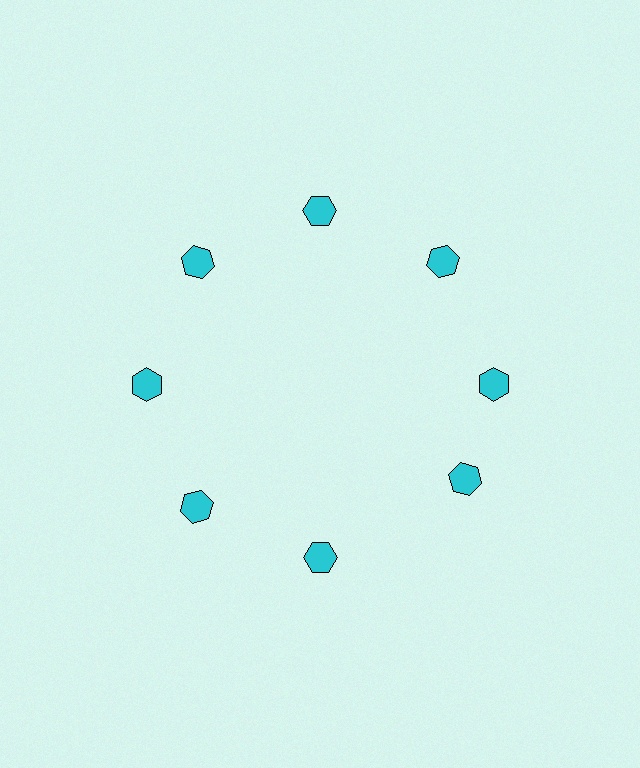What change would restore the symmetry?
The symmetry would be restored by rotating it back into even spacing with its neighbors so that all 8 hexagons sit at equal angles and equal distance from the center.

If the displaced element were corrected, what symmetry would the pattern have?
It would have 8-fold rotational symmetry — the pattern would map onto itself every 45 degrees.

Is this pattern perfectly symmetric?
No. The 8 cyan hexagons are arranged in a ring, but one element near the 4 o'clock position is rotated out of alignment along the ring, breaking the 8-fold rotational symmetry.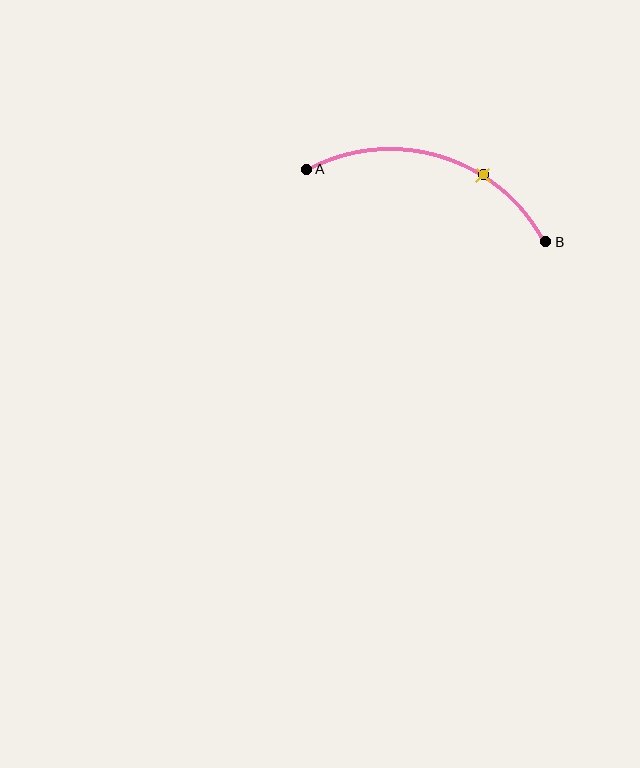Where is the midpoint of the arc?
The arc midpoint is the point on the curve farthest from the straight line joining A and B. It sits above that line.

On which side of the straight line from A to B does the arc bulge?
The arc bulges above the straight line connecting A and B.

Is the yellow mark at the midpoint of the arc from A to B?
No. The yellow mark lies on the arc but is closer to endpoint B. The arc midpoint would be at the point on the curve equidistant along the arc from both A and B.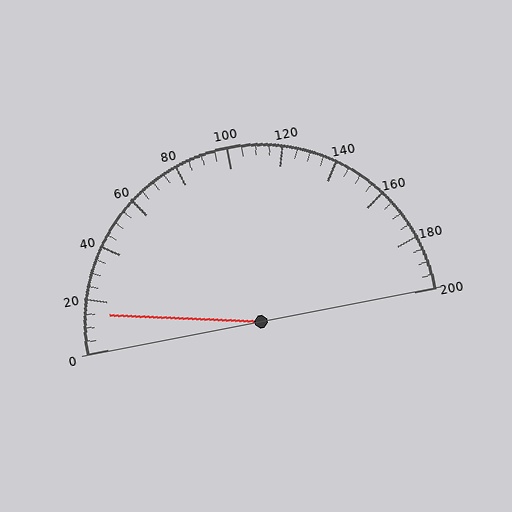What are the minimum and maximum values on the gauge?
The gauge ranges from 0 to 200.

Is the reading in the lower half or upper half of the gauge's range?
The reading is in the lower half of the range (0 to 200).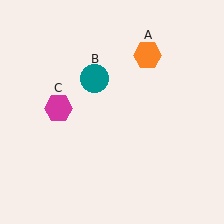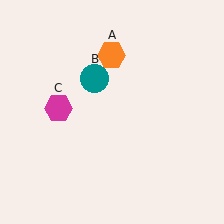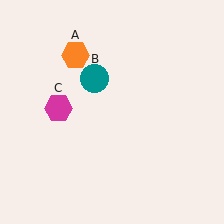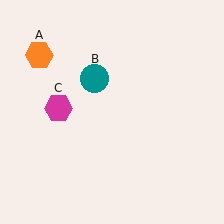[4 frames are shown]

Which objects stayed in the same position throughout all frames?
Teal circle (object B) and magenta hexagon (object C) remained stationary.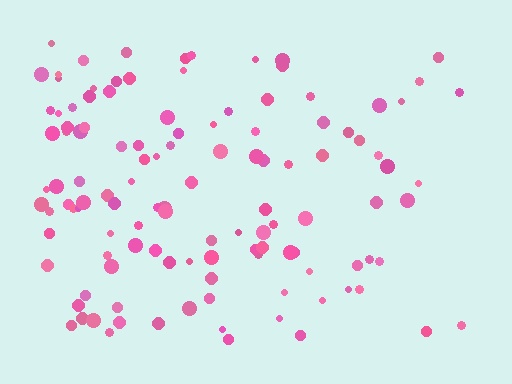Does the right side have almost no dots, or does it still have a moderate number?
Still a moderate number, just noticeably fewer than the left.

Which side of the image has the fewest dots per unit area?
The right.